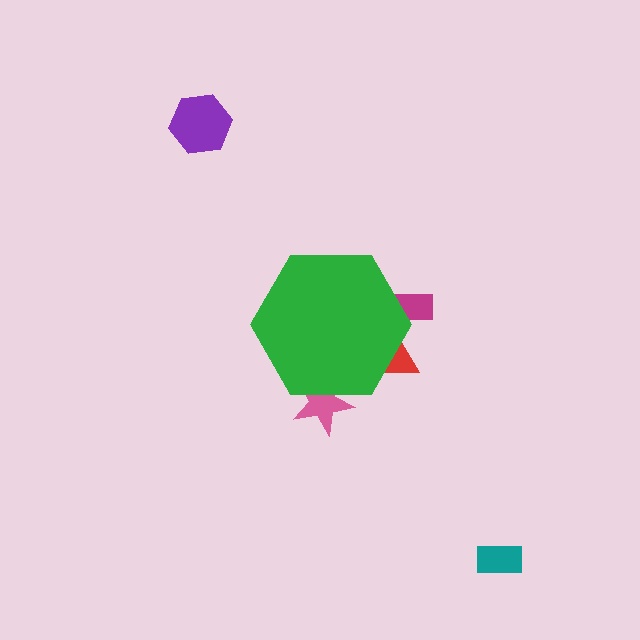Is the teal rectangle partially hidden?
No, the teal rectangle is fully visible.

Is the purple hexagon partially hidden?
No, the purple hexagon is fully visible.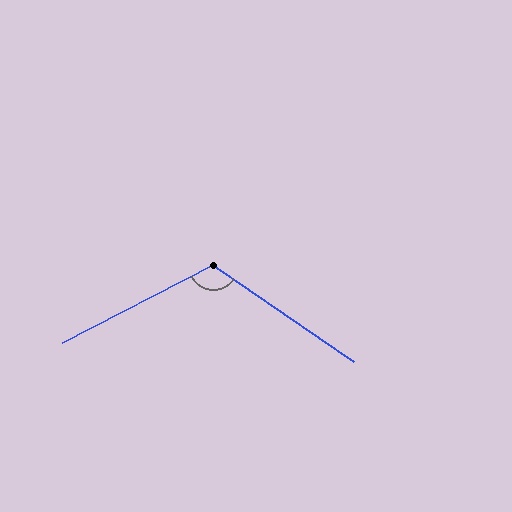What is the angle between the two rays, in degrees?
Approximately 118 degrees.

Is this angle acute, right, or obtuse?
It is obtuse.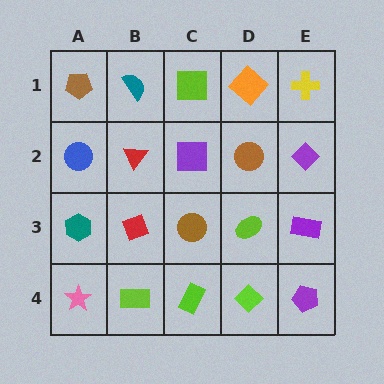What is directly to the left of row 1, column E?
An orange diamond.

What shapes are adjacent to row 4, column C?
A brown circle (row 3, column C), a lime rectangle (row 4, column B), a lime diamond (row 4, column D).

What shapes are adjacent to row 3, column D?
A brown circle (row 2, column D), a lime diamond (row 4, column D), a brown circle (row 3, column C), a purple rectangle (row 3, column E).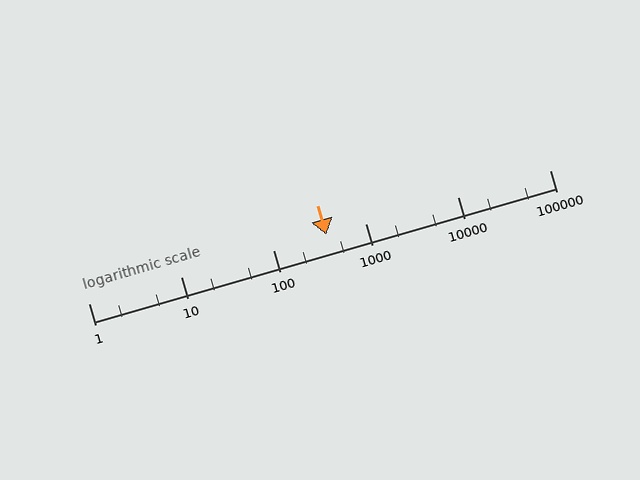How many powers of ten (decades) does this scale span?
The scale spans 5 decades, from 1 to 100000.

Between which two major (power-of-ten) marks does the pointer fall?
The pointer is between 100 and 1000.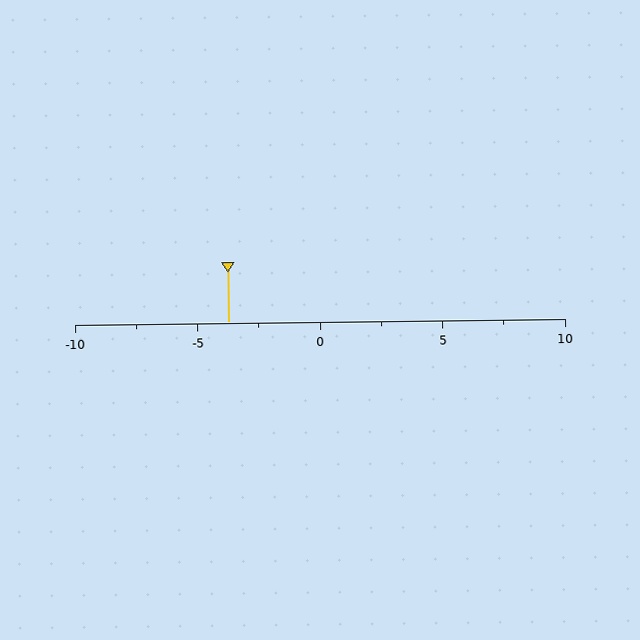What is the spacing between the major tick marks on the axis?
The major ticks are spaced 5 apart.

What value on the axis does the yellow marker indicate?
The marker indicates approximately -3.8.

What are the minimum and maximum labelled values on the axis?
The axis runs from -10 to 10.